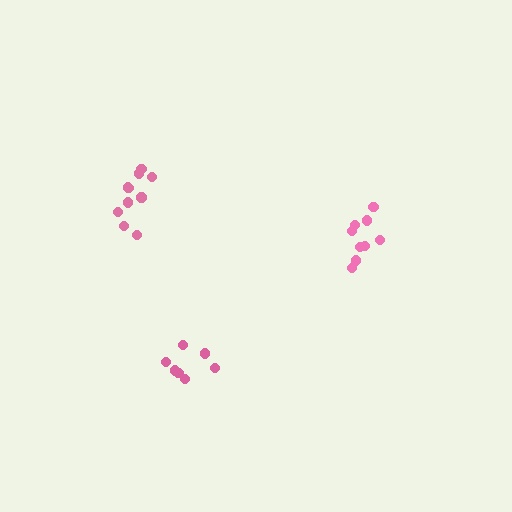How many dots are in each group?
Group 1: 7 dots, Group 2: 9 dots, Group 3: 10 dots (26 total).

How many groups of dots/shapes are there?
There are 3 groups.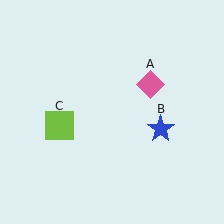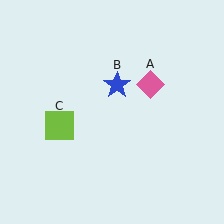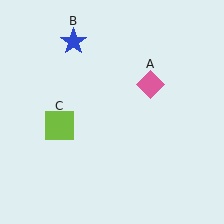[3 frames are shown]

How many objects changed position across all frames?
1 object changed position: blue star (object B).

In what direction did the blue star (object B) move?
The blue star (object B) moved up and to the left.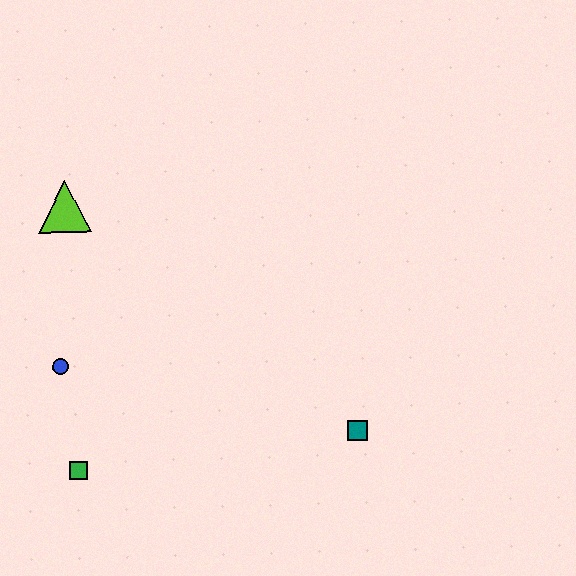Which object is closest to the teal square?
The green square is closest to the teal square.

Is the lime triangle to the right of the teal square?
No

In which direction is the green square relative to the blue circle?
The green square is below the blue circle.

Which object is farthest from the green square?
The teal square is farthest from the green square.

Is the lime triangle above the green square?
Yes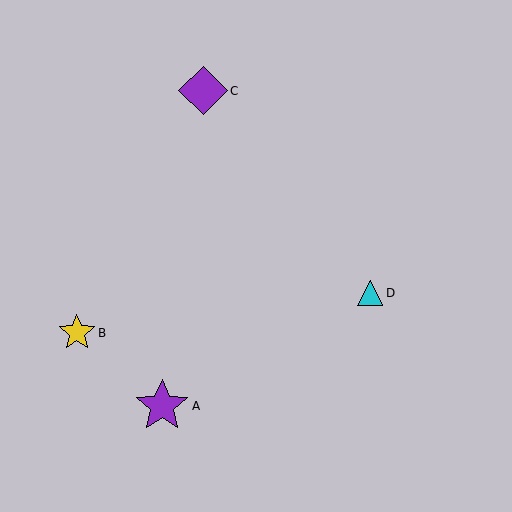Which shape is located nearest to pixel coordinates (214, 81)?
The purple diamond (labeled C) at (203, 91) is nearest to that location.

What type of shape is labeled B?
Shape B is a yellow star.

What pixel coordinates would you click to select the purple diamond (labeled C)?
Click at (203, 91) to select the purple diamond C.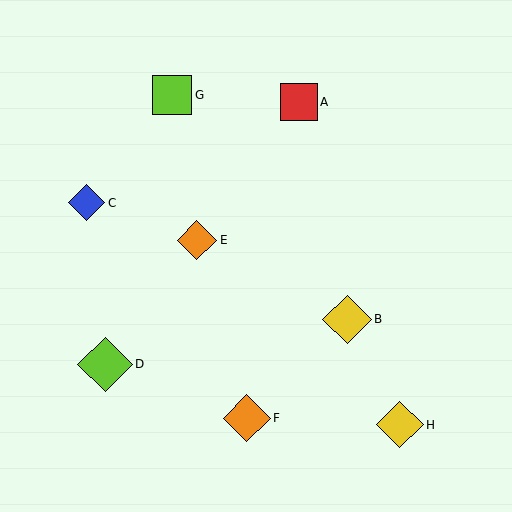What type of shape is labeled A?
Shape A is a red square.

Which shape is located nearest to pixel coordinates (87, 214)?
The blue diamond (labeled C) at (87, 203) is nearest to that location.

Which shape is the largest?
The lime diamond (labeled D) is the largest.